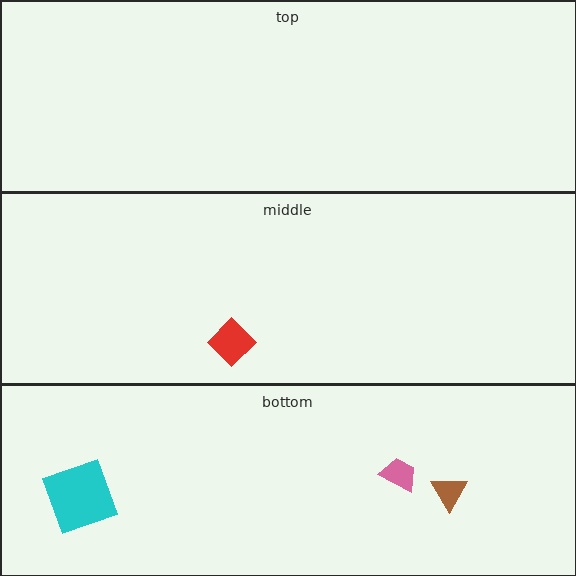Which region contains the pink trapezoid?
The bottom region.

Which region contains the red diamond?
The middle region.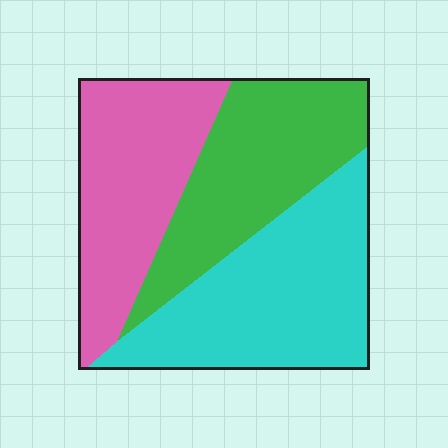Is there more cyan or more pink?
Cyan.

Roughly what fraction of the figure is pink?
Pink takes up between a sixth and a third of the figure.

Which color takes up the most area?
Cyan, at roughly 40%.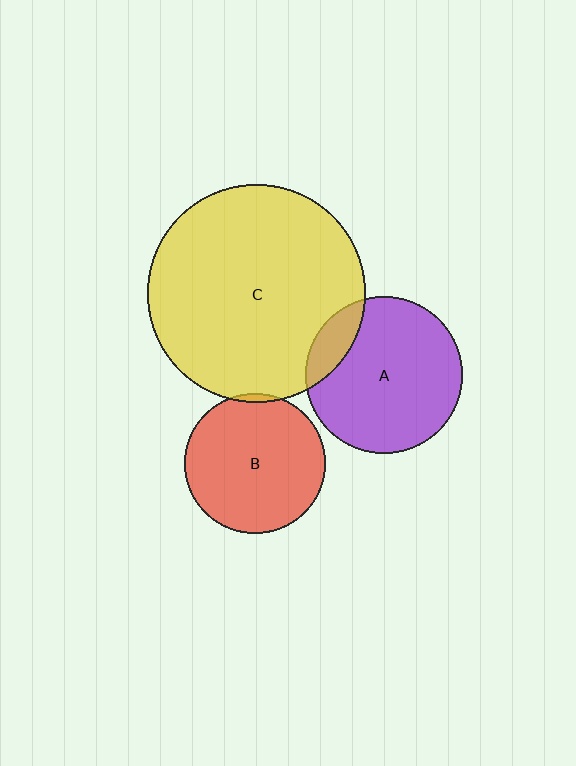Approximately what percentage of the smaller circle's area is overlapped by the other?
Approximately 5%.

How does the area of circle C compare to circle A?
Approximately 1.9 times.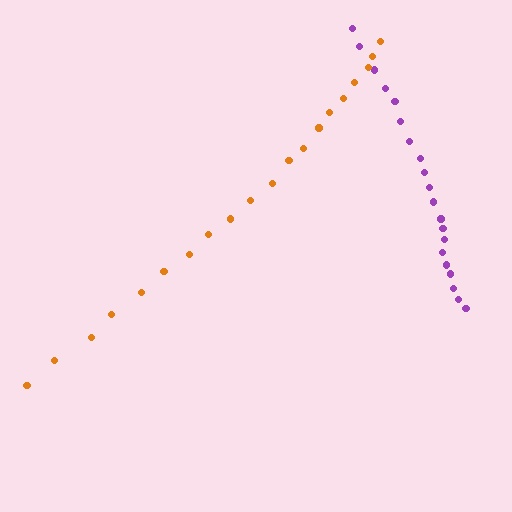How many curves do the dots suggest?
There are 2 distinct paths.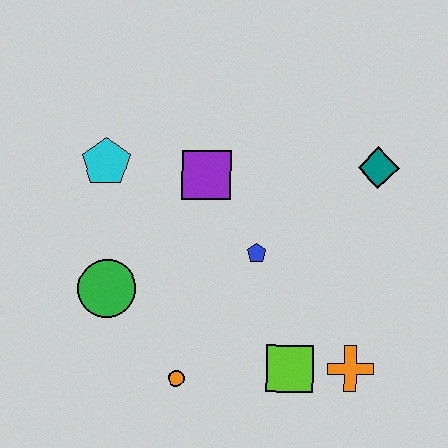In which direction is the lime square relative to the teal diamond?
The lime square is below the teal diamond.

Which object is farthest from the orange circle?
The teal diamond is farthest from the orange circle.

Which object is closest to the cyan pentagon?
The purple square is closest to the cyan pentagon.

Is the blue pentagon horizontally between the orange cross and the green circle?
Yes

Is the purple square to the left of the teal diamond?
Yes